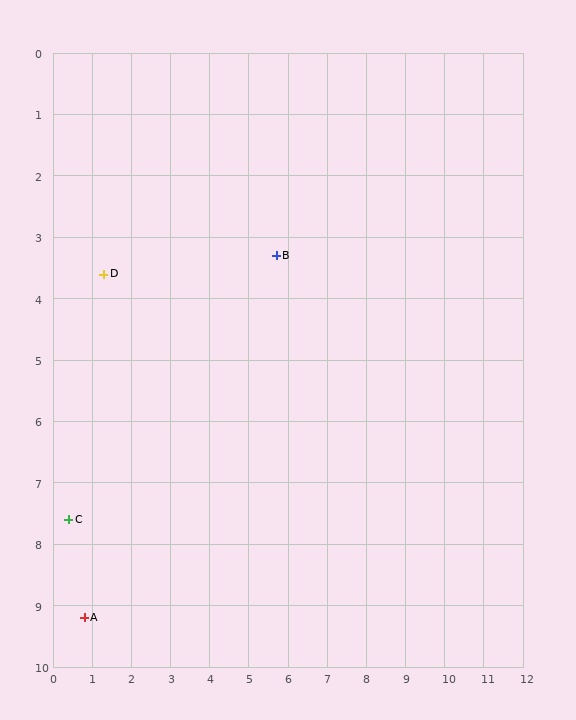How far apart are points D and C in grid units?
Points D and C are about 4.1 grid units apart.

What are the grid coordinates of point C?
Point C is at approximately (0.4, 7.6).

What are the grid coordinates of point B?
Point B is at approximately (5.7, 3.3).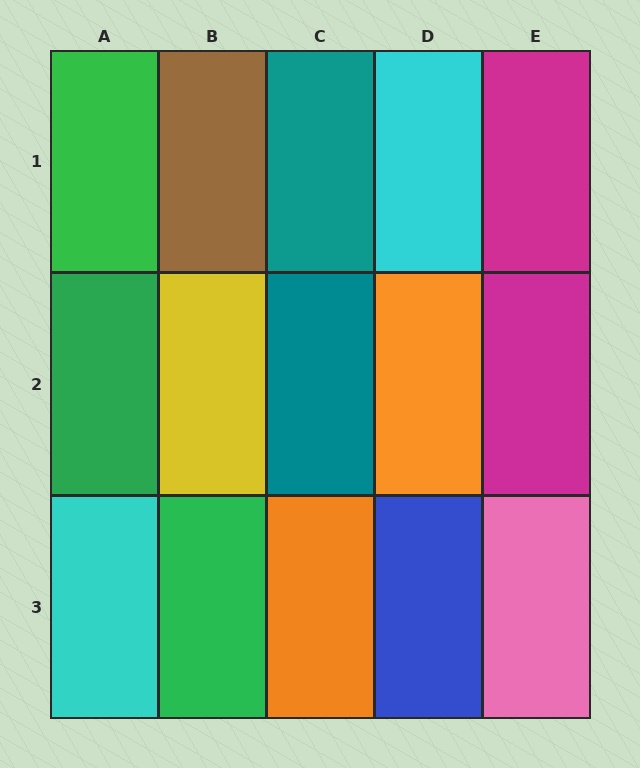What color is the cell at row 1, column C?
Teal.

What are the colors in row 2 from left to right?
Green, yellow, teal, orange, magenta.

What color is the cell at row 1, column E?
Magenta.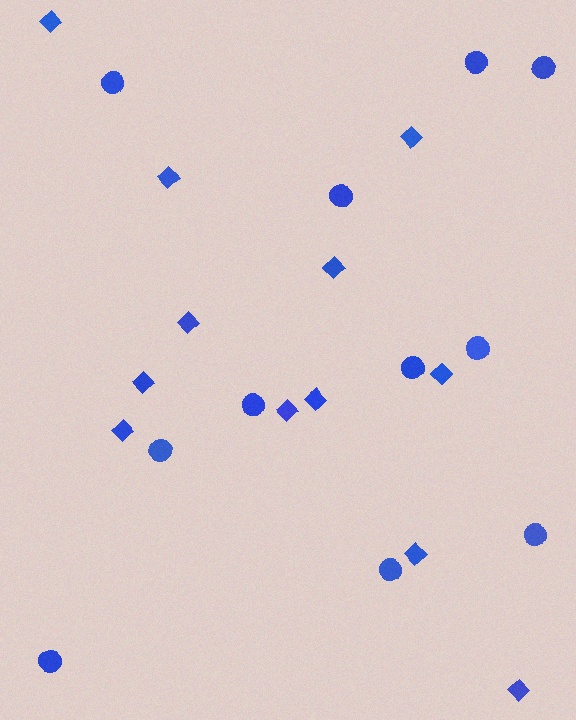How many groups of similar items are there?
There are 2 groups: one group of circles (11) and one group of diamonds (12).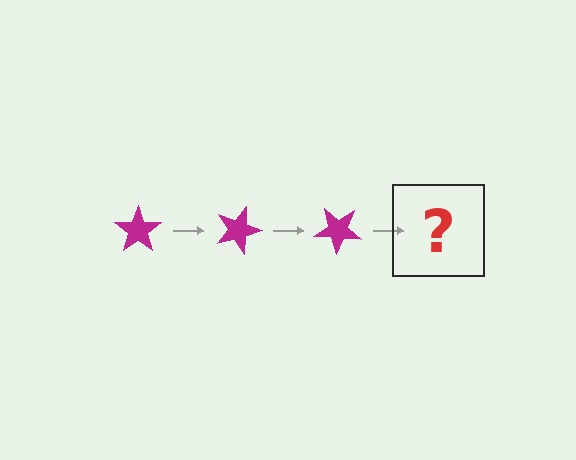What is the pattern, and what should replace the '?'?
The pattern is that the star rotates 20 degrees each step. The '?' should be a magenta star rotated 60 degrees.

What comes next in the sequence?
The next element should be a magenta star rotated 60 degrees.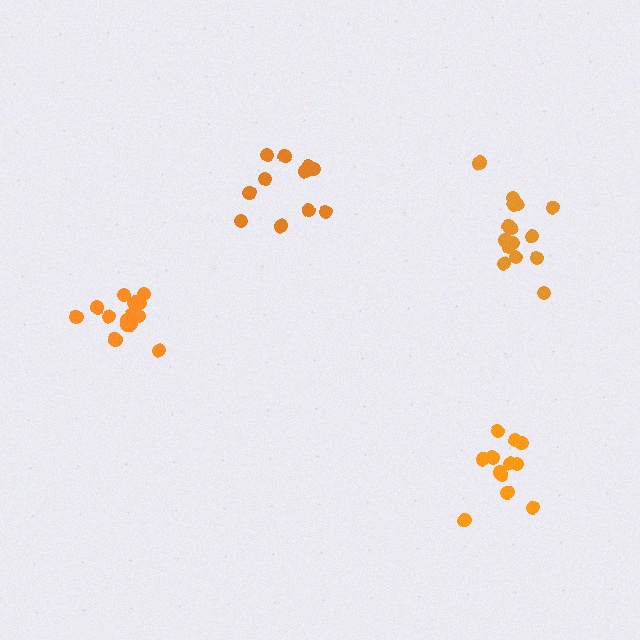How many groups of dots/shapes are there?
There are 4 groups.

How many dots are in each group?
Group 1: 14 dots, Group 2: 12 dots, Group 3: 12 dots, Group 4: 15 dots (53 total).